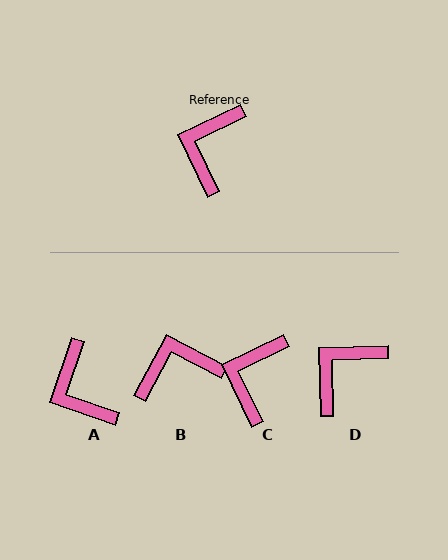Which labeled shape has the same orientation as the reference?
C.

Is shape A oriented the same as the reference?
No, it is off by about 46 degrees.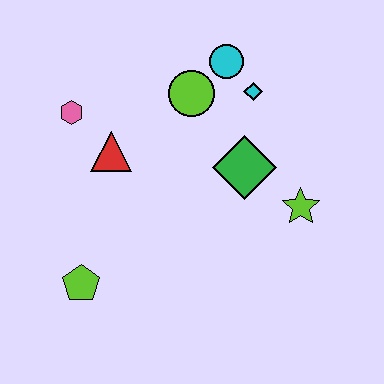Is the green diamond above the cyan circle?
No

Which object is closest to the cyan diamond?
The cyan circle is closest to the cyan diamond.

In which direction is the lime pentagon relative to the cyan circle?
The lime pentagon is below the cyan circle.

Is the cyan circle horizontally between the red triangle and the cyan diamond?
Yes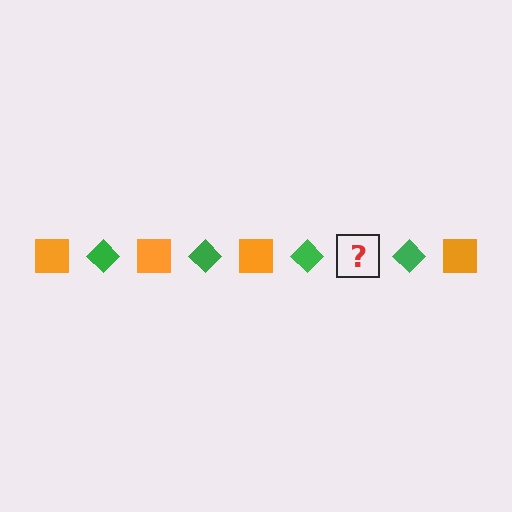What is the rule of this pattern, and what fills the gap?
The rule is that the pattern alternates between orange square and green diamond. The gap should be filled with an orange square.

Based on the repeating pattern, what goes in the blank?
The blank should be an orange square.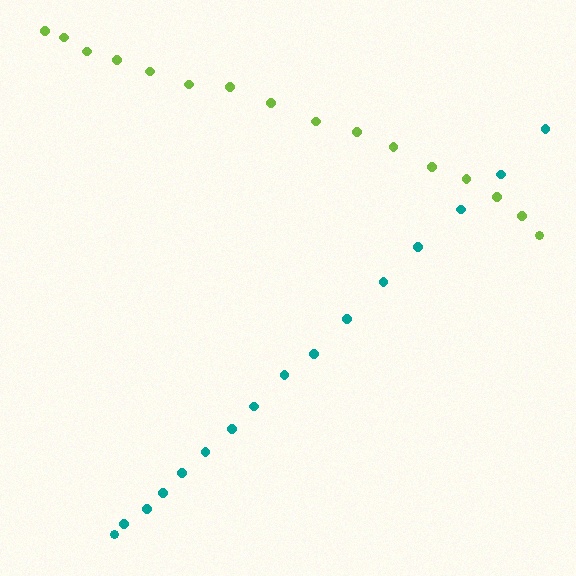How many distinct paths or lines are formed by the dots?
There are 2 distinct paths.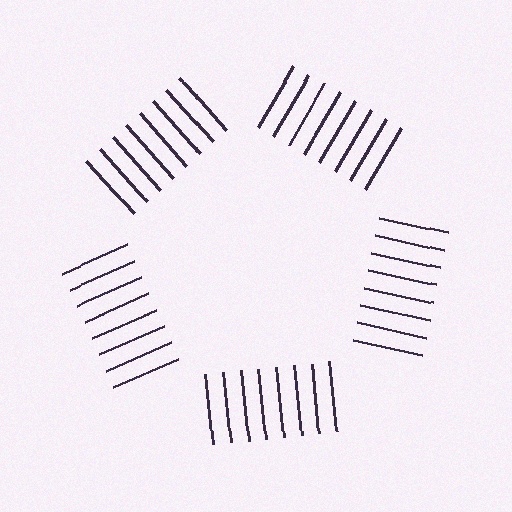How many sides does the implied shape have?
5 sides — the line-ends trace a pentagon.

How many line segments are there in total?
40 — 8 along each of the 5 edges.